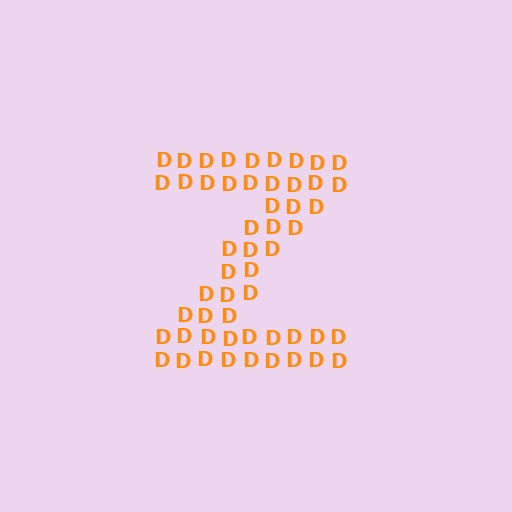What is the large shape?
The large shape is the letter Z.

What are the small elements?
The small elements are letter D's.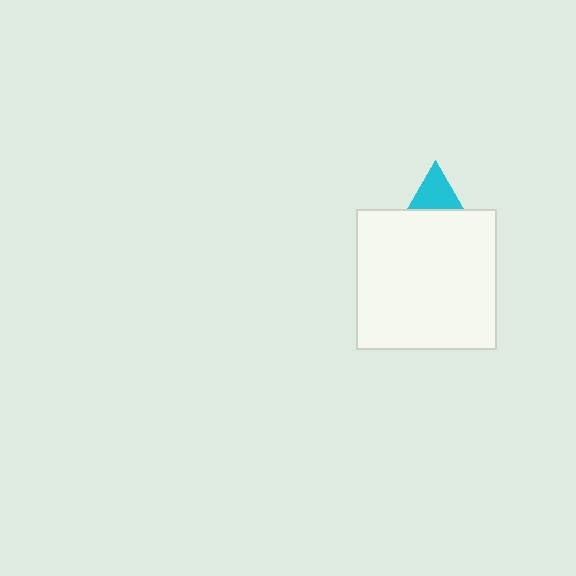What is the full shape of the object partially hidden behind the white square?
The partially hidden object is a cyan triangle.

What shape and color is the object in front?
The object in front is a white square.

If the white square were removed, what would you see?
You would see the complete cyan triangle.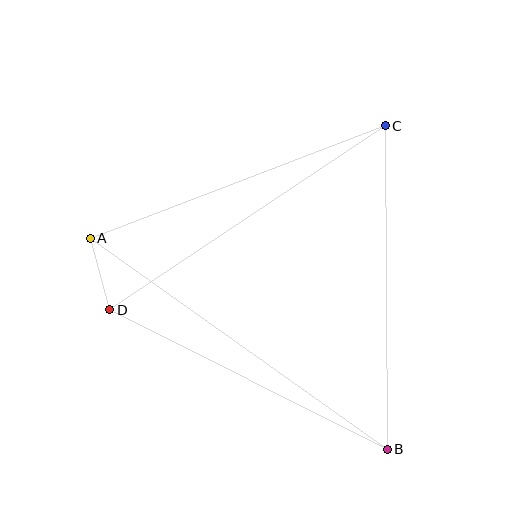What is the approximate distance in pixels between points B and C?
The distance between B and C is approximately 323 pixels.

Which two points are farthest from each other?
Points A and B are farthest from each other.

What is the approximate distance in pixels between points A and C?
The distance between A and C is approximately 316 pixels.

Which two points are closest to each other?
Points A and D are closest to each other.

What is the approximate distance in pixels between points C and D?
The distance between C and D is approximately 331 pixels.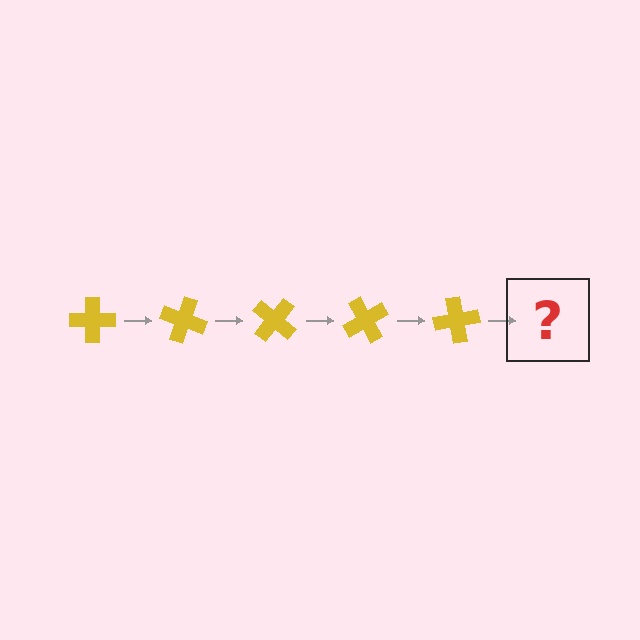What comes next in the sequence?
The next element should be a yellow cross rotated 100 degrees.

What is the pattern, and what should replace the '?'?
The pattern is that the cross rotates 20 degrees each step. The '?' should be a yellow cross rotated 100 degrees.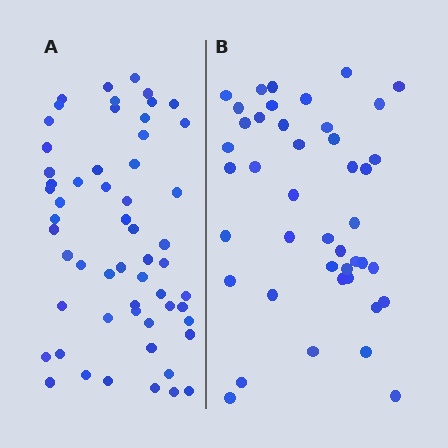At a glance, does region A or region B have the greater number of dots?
Region A (the left region) has more dots.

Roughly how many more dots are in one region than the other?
Region A has approximately 15 more dots than region B.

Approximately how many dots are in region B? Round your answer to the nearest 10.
About 40 dots. (The exact count is 43, which rounds to 40.)